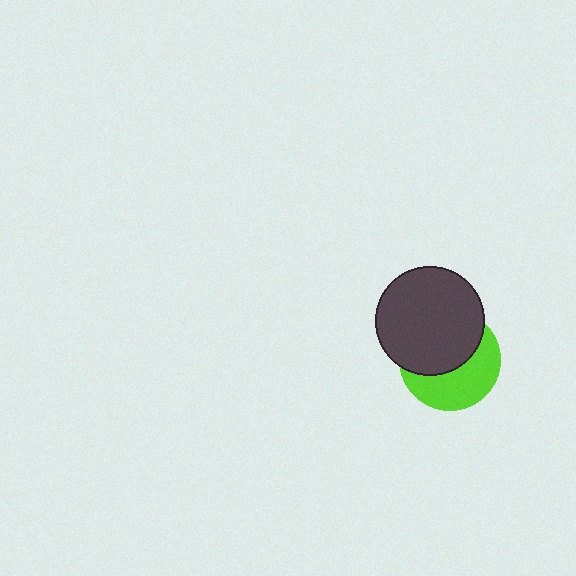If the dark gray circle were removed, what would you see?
You would see the complete lime circle.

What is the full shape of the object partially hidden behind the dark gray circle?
The partially hidden object is a lime circle.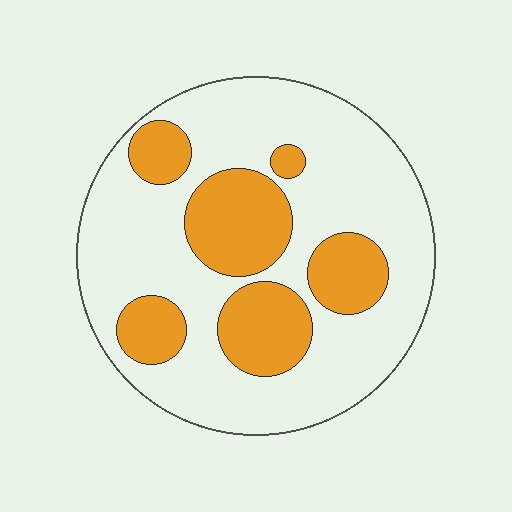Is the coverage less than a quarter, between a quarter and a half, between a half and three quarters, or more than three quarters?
Between a quarter and a half.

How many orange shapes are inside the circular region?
6.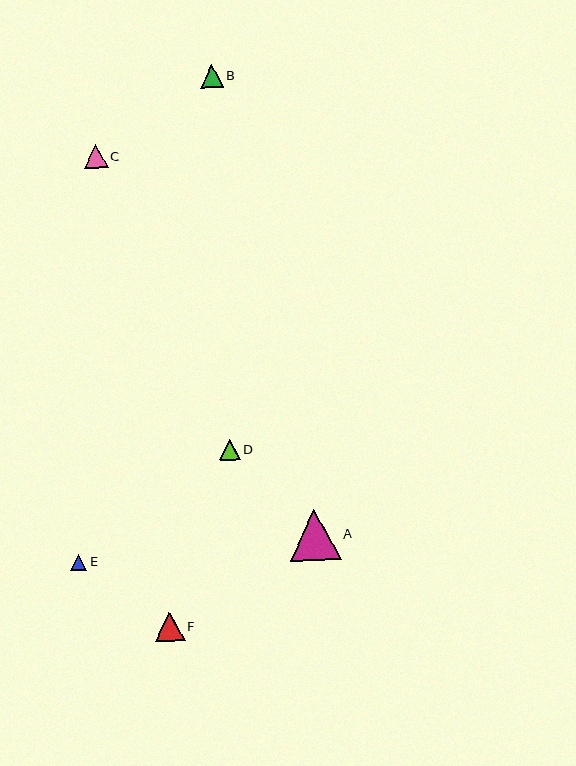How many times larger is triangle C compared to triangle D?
Triangle C is approximately 1.1 times the size of triangle D.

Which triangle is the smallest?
Triangle E is the smallest with a size of approximately 16 pixels.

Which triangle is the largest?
Triangle A is the largest with a size of approximately 51 pixels.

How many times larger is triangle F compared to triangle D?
Triangle F is approximately 1.4 times the size of triangle D.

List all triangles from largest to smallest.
From largest to smallest: A, F, C, B, D, E.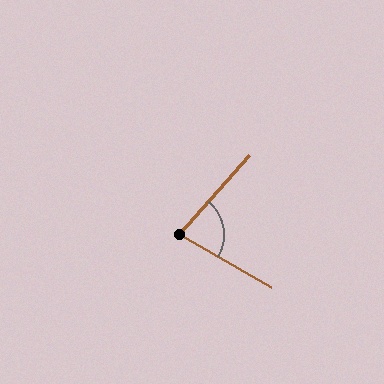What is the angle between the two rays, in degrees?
Approximately 78 degrees.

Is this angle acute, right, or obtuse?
It is acute.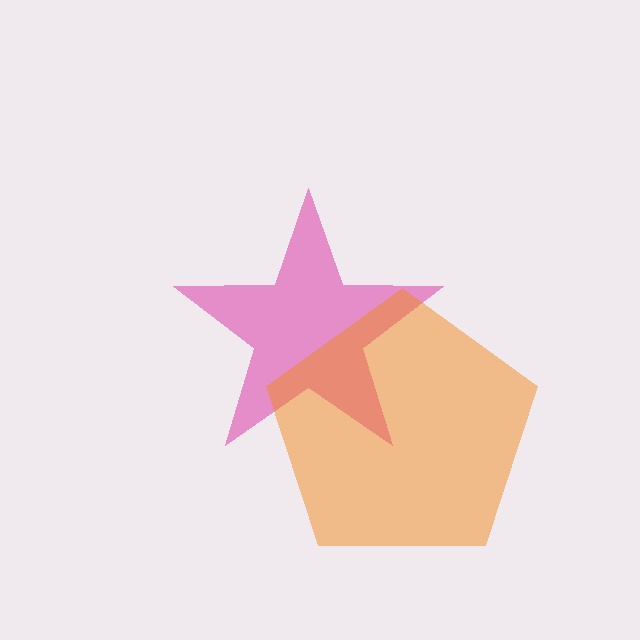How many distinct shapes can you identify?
There are 2 distinct shapes: a pink star, an orange pentagon.